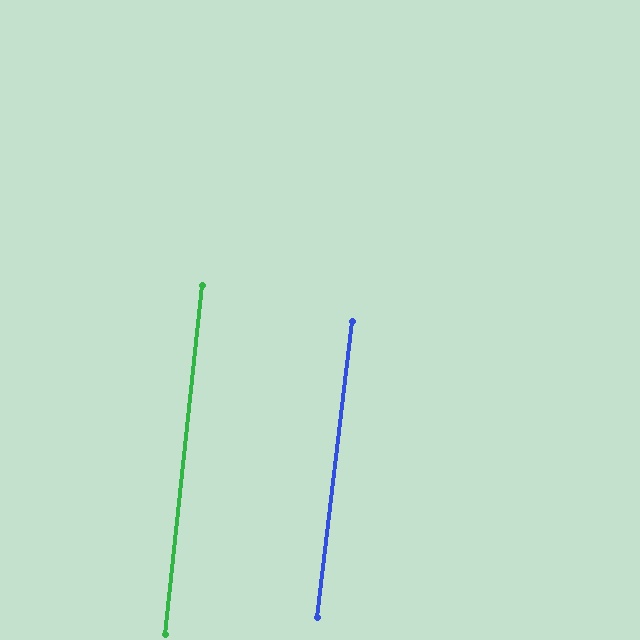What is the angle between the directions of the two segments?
Approximately 1 degree.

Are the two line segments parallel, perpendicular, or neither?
Parallel — their directions differ by only 0.8°.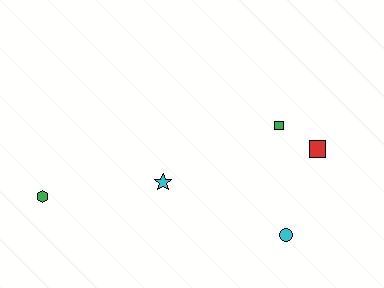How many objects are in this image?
There are 5 objects.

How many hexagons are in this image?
There is 1 hexagon.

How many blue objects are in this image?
There are no blue objects.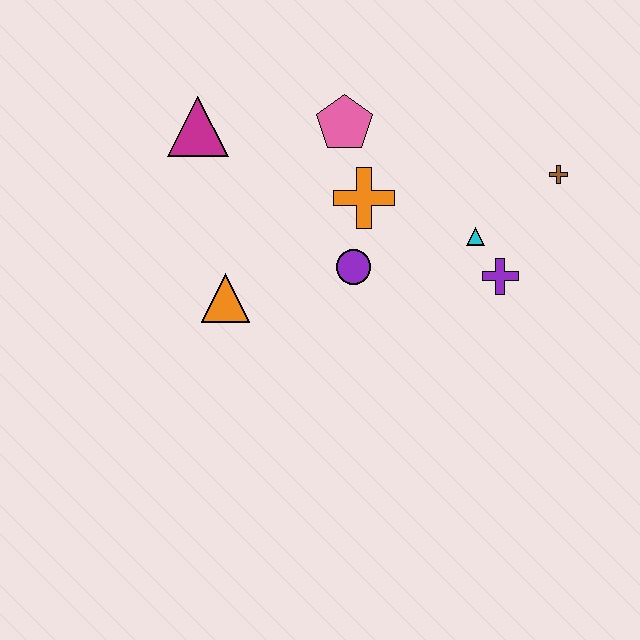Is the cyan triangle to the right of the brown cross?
No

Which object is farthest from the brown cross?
The magenta triangle is farthest from the brown cross.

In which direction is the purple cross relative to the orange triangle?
The purple cross is to the right of the orange triangle.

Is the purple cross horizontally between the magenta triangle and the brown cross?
Yes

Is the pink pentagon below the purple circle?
No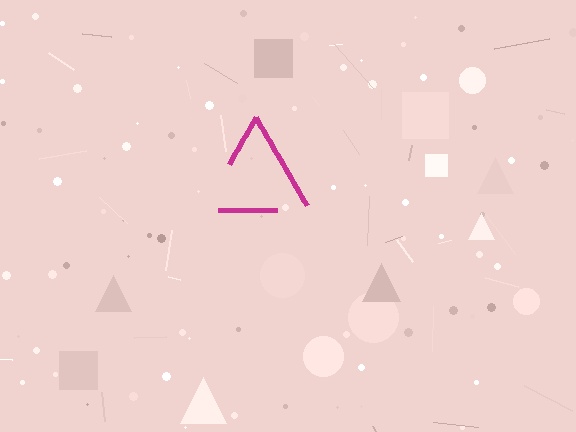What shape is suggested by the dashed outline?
The dashed outline suggests a triangle.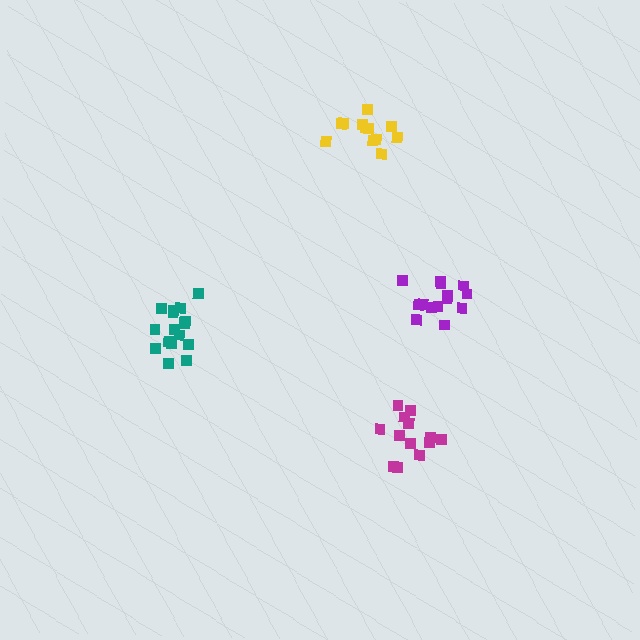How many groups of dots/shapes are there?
There are 4 groups.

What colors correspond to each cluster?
The clusters are colored: magenta, yellow, teal, purple.